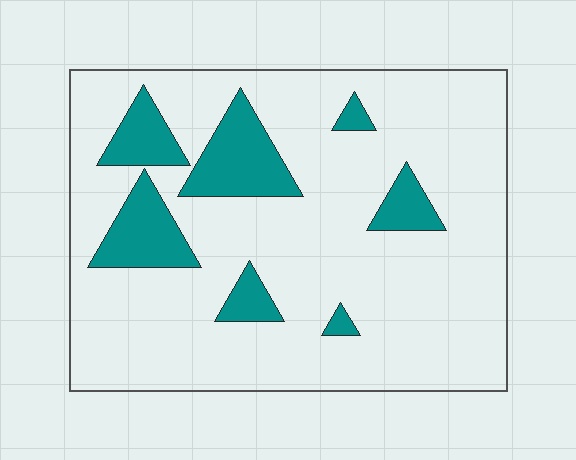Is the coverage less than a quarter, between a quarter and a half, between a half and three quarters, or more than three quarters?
Less than a quarter.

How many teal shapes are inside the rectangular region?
7.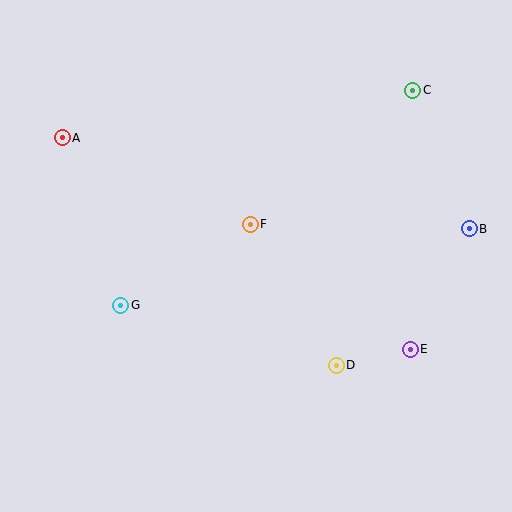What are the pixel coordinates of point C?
Point C is at (413, 90).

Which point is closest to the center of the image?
Point F at (250, 224) is closest to the center.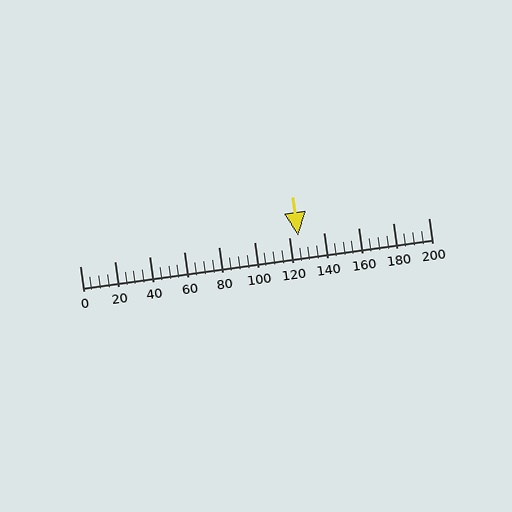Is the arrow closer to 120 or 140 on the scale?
The arrow is closer to 120.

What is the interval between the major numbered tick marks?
The major tick marks are spaced 20 units apart.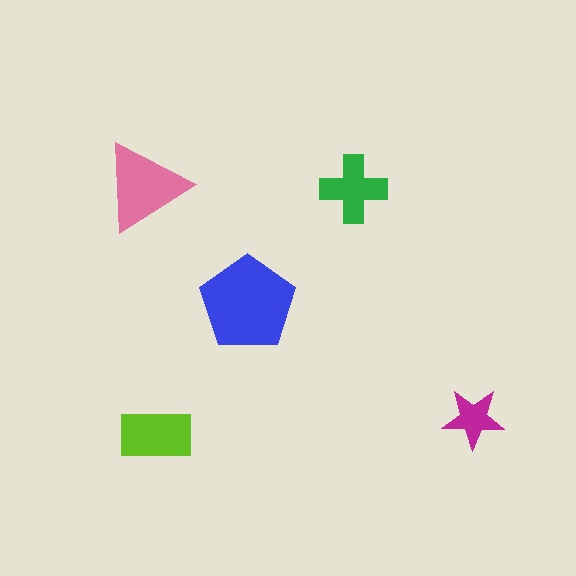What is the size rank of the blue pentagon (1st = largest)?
1st.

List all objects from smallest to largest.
The magenta star, the green cross, the lime rectangle, the pink triangle, the blue pentagon.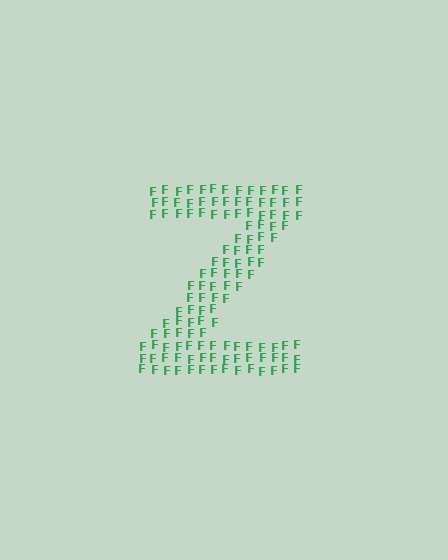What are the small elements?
The small elements are letter F's.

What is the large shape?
The large shape is the letter Z.